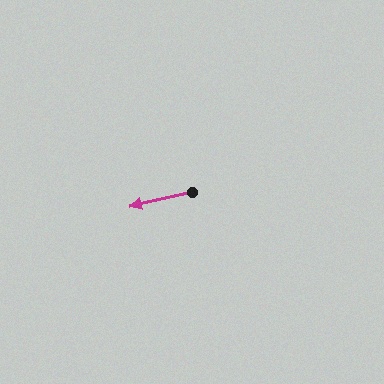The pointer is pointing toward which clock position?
Roughly 9 o'clock.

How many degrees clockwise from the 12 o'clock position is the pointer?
Approximately 257 degrees.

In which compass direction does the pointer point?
West.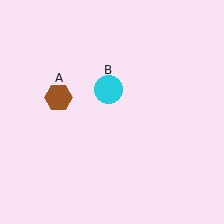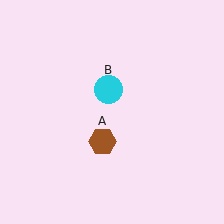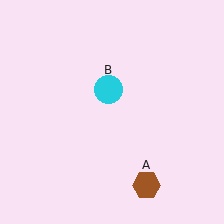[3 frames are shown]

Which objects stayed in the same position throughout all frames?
Cyan circle (object B) remained stationary.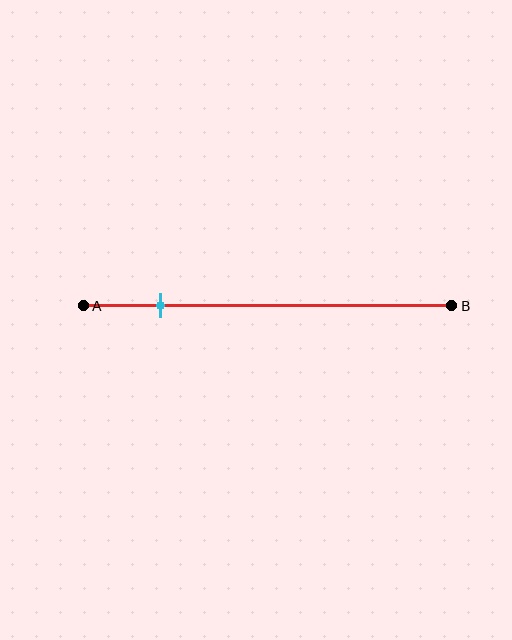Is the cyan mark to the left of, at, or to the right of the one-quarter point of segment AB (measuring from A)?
The cyan mark is to the left of the one-quarter point of segment AB.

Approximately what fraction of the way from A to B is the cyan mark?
The cyan mark is approximately 20% of the way from A to B.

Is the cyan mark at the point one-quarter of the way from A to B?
No, the mark is at about 20% from A, not at the 25% one-quarter point.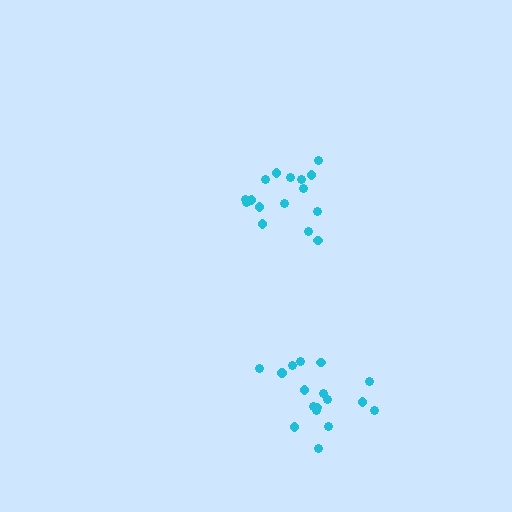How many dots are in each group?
Group 1: 16 dots, Group 2: 17 dots (33 total).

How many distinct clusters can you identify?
There are 2 distinct clusters.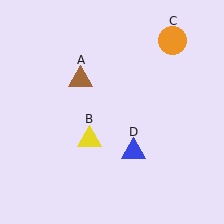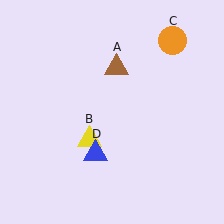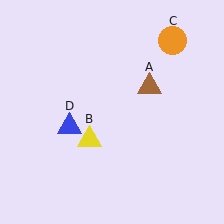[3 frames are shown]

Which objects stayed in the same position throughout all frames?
Yellow triangle (object B) and orange circle (object C) remained stationary.